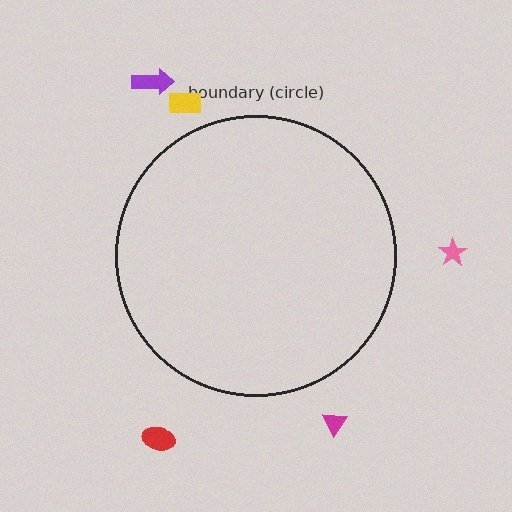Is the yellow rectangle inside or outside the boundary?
Outside.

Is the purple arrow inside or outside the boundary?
Outside.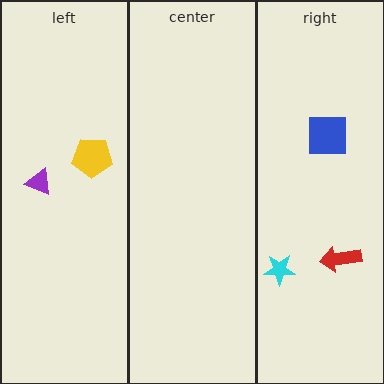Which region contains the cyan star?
The right region.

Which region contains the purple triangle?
The left region.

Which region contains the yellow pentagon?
The left region.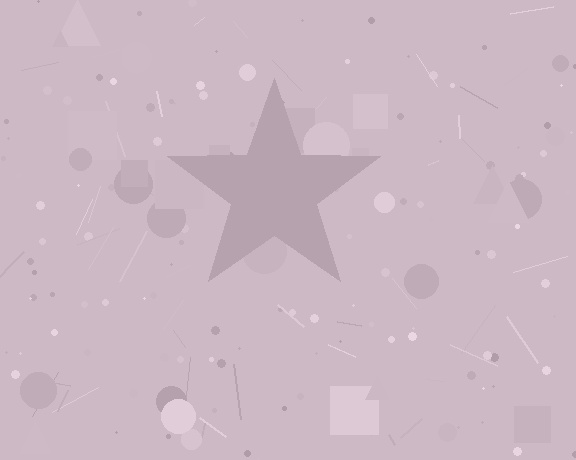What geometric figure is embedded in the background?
A star is embedded in the background.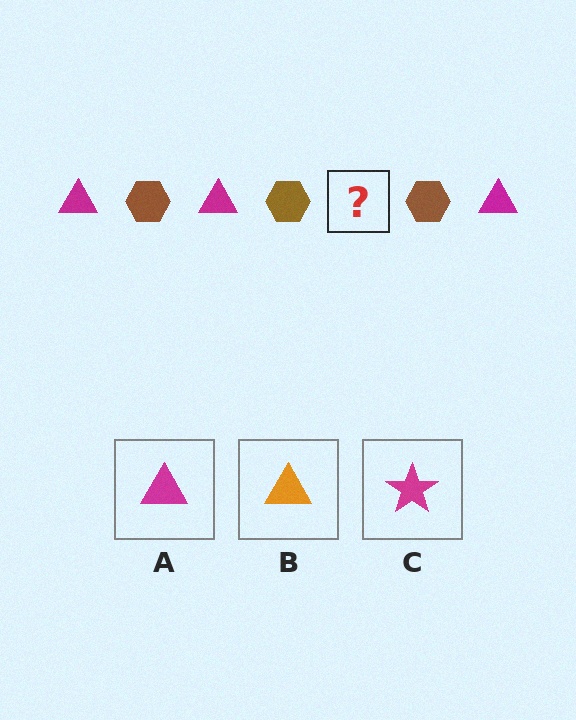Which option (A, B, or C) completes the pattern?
A.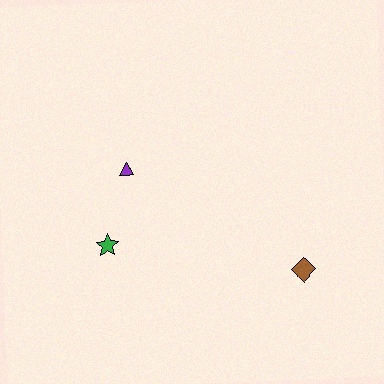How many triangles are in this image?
There is 1 triangle.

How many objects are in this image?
There are 3 objects.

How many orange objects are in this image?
There are no orange objects.